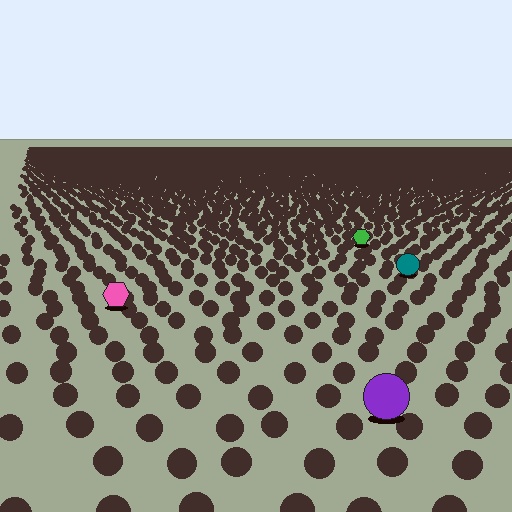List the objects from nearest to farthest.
From nearest to farthest: the purple circle, the pink hexagon, the teal circle, the green hexagon.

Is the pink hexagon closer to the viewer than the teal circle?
Yes. The pink hexagon is closer — you can tell from the texture gradient: the ground texture is coarser near it.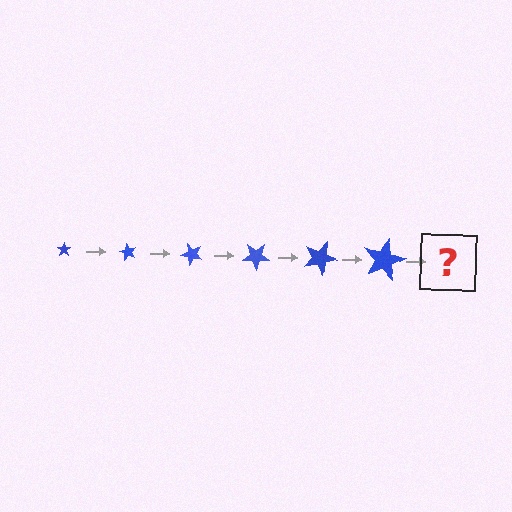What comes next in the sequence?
The next element should be a star, larger than the previous one and rotated 360 degrees from the start.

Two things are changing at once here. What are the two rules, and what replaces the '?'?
The two rules are that the star grows larger each step and it rotates 60 degrees each step. The '?' should be a star, larger than the previous one and rotated 360 degrees from the start.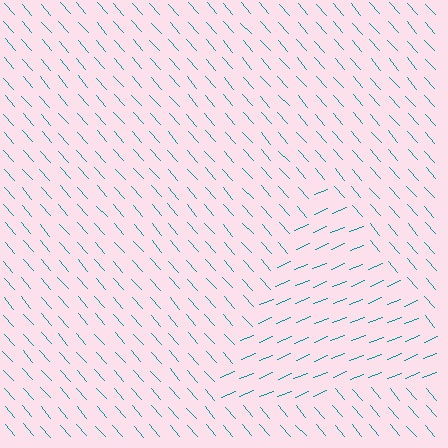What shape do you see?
I see a triangle.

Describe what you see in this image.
The image is filled with small teal line segments. A triangle region in the image has lines oriented differently from the surrounding lines, creating a visible texture boundary.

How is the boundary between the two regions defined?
The boundary is defined purely by a change in line orientation (approximately 71 degrees difference). All lines are the same color and thickness.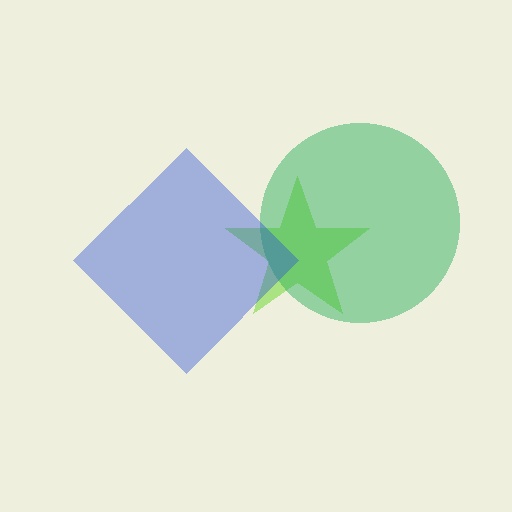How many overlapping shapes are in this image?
There are 3 overlapping shapes in the image.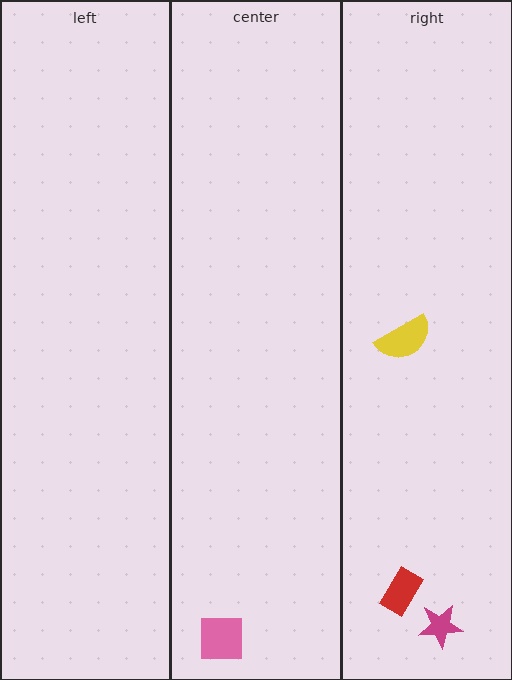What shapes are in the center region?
The pink square.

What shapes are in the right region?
The red rectangle, the yellow semicircle, the magenta star.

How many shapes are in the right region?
3.